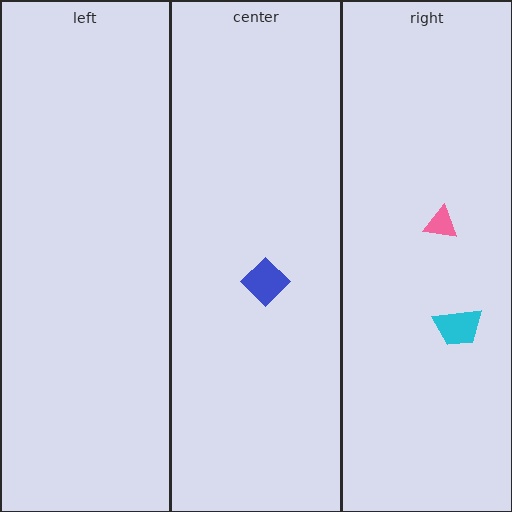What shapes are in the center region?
The blue diamond.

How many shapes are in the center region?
1.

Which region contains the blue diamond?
The center region.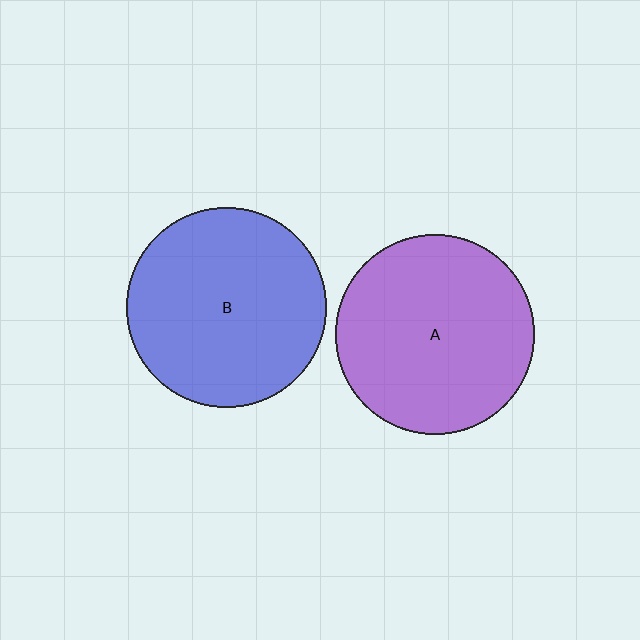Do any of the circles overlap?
No, none of the circles overlap.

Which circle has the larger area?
Circle B (blue).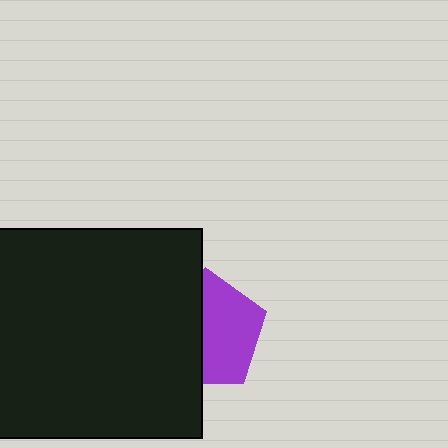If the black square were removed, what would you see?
You would see the complete purple pentagon.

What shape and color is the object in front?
The object in front is a black square.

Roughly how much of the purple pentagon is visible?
About half of it is visible (roughly 52%).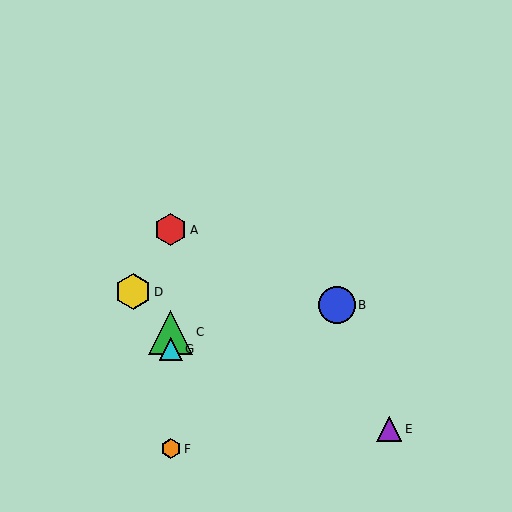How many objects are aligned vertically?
4 objects (A, C, F, G) are aligned vertically.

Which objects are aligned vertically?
Objects A, C, F, G are aligned vertically.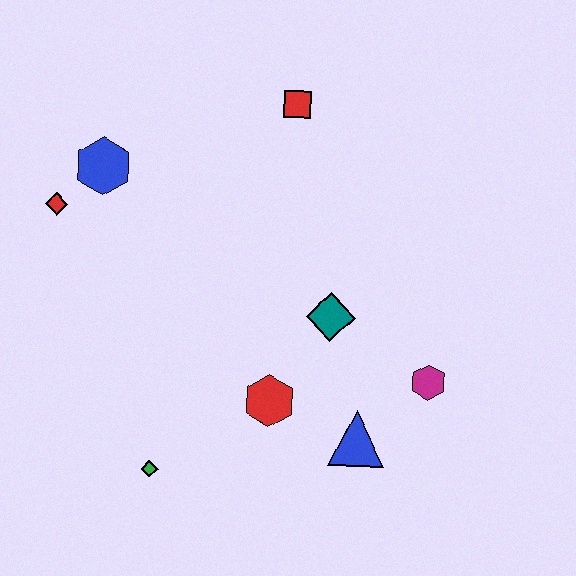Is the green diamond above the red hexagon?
No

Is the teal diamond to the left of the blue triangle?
Yes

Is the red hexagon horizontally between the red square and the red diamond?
Yes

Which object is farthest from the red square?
The green diamond is farthest from the red square.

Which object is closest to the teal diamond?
The red hexagon is closest to the teal diamond.